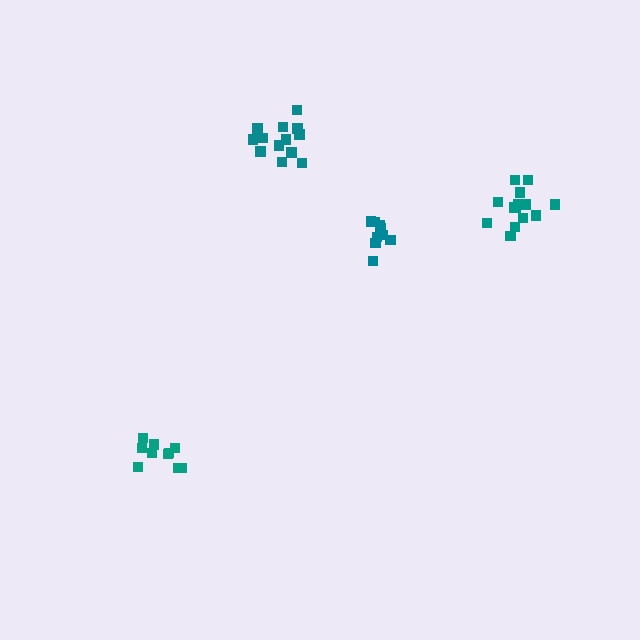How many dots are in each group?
Group 1: 9 dots, Group 2: 10 dots, Group 3: 14 dots, Group 4: 14 dots (47 total).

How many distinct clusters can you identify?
There are 4 distinct clusters.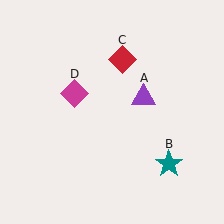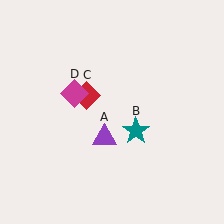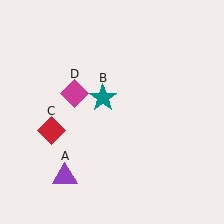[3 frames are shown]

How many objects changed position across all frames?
3 objects changed position: purple triangle (object A), teal star (object B), red diamond (object C).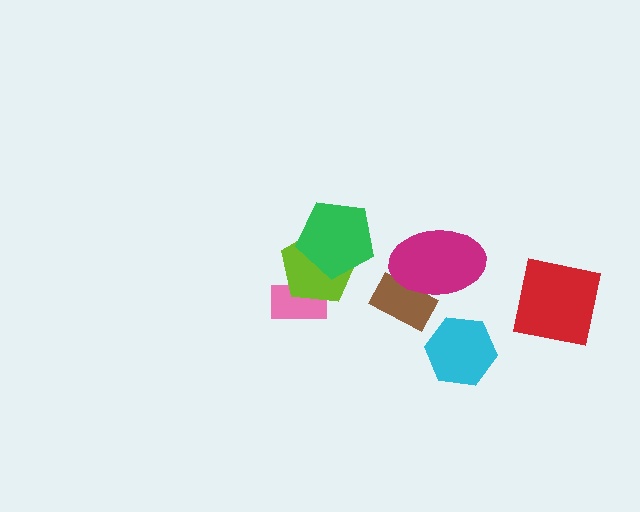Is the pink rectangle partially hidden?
Yes, it is partially covered by another shape.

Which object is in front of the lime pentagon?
The green pentagon is in front of the lime pentagon.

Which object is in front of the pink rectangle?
The lime pentagon is in front of the pink rectangle.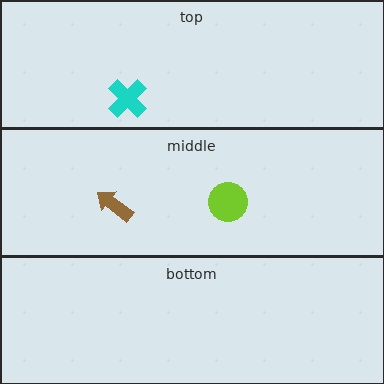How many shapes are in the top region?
1.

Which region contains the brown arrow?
The middle region.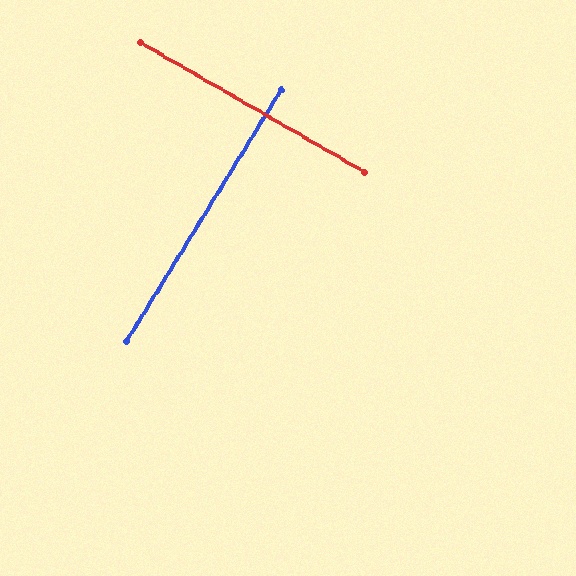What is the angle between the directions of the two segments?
Approximately 89 degrees.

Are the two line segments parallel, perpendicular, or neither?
Perpendicular — they meet at approximately 89°.